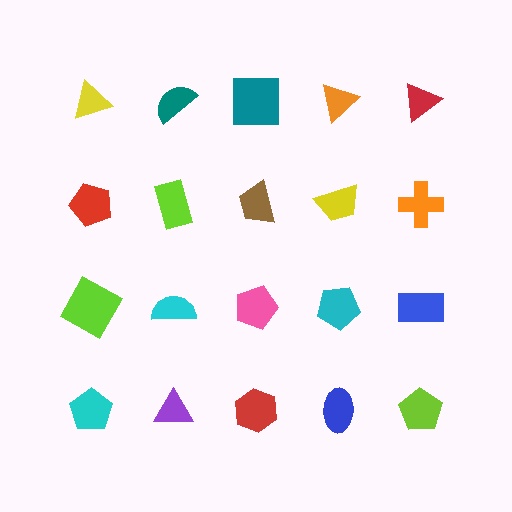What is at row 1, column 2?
A teal semicircle.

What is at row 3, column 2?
A cyan semicircle.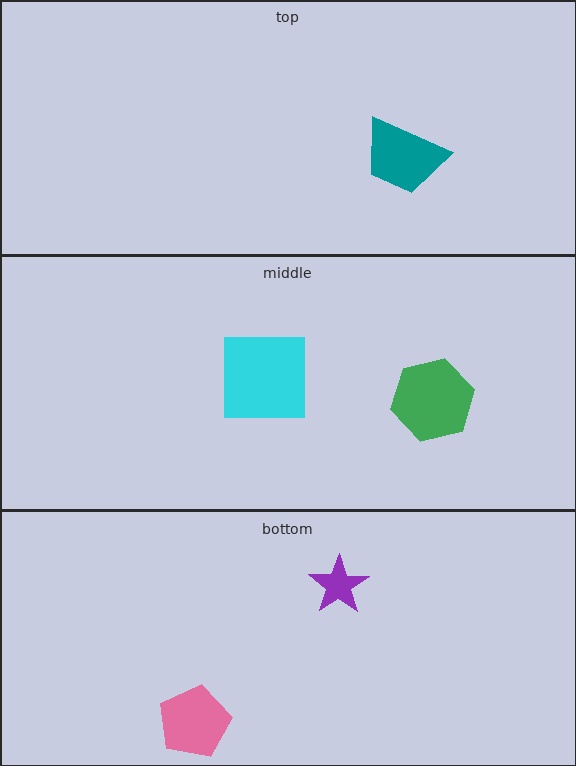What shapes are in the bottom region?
The pink pentagon, the purple star.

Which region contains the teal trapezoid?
The top region.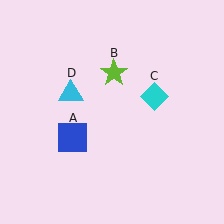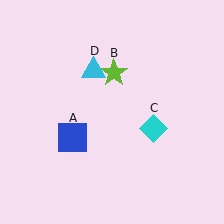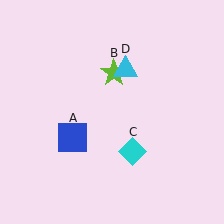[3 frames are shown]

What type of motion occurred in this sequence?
The cyan diamond (object C), cyan triangle (object D) rotated clockwise around the center of the scene.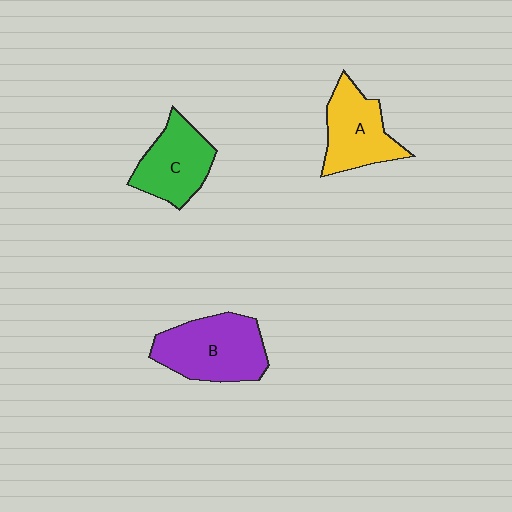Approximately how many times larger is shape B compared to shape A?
Approximately 1.3 times.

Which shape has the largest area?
Shape B (purple).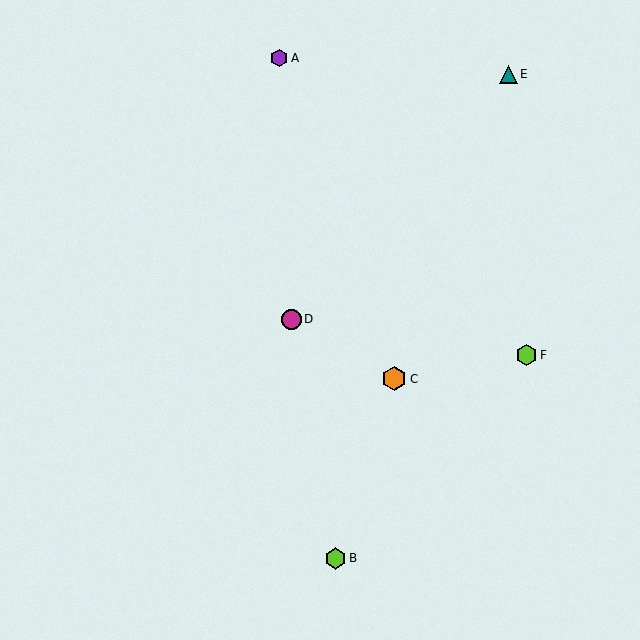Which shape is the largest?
The orange hexagon (labeled C) is the largest.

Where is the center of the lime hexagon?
The center of the lime hexagon is at (335, 558).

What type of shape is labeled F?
Shape F is a lime hexagon.